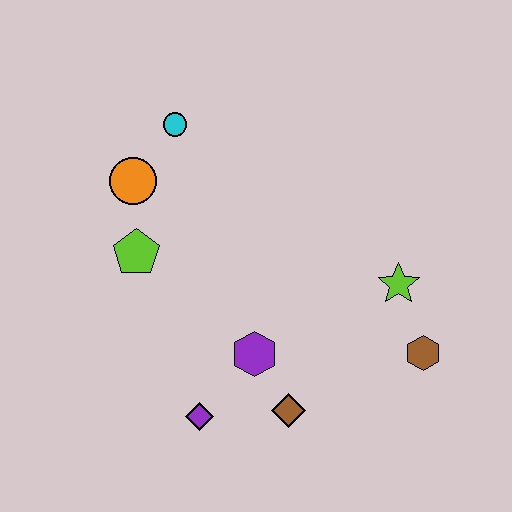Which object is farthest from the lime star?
The orange circle is farthest from the lime star.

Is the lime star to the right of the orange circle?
Yes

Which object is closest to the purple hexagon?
The brown diamond is closest to the purple hexagon.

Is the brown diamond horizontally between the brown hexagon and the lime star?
No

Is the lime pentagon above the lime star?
Yes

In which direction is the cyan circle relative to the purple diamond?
The cyan circle is above the purple diamond.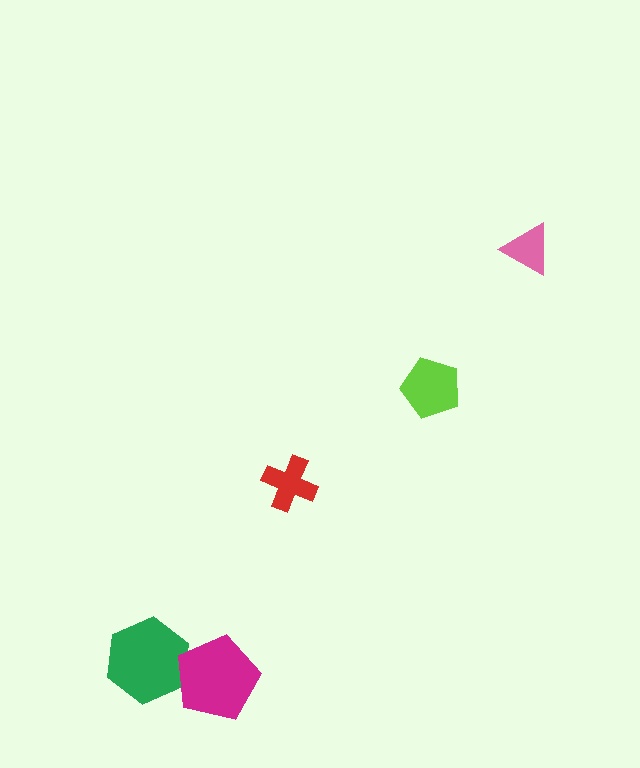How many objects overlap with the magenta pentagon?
1 object overlaps with the magenta pentagon.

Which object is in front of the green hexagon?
The magenta pentagon is in front of the green hexagon.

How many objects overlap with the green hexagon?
1 object overlaps with the green hexagon.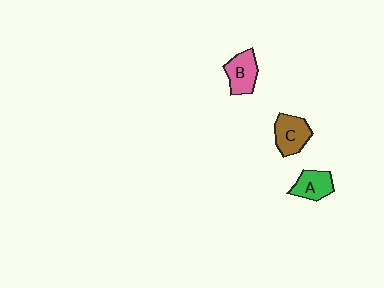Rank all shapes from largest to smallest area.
From largest to smallest: C (brown), B (pink), A (green).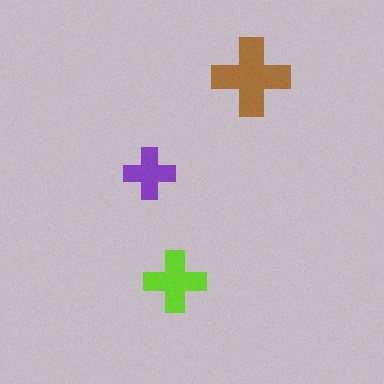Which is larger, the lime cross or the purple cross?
The lime one.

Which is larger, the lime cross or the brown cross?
The brown one.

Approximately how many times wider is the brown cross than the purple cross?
About 1.5 times wider.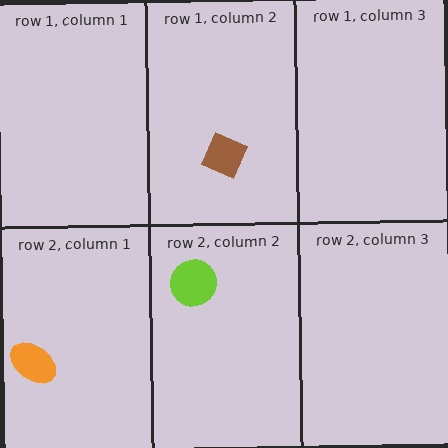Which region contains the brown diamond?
The row 1, column 2 region.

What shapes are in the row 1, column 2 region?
The brown diamond.